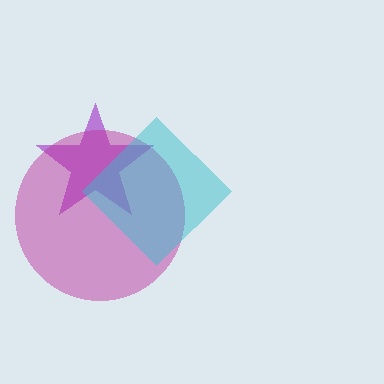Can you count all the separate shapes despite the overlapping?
Yes, there are 3 separate shapes.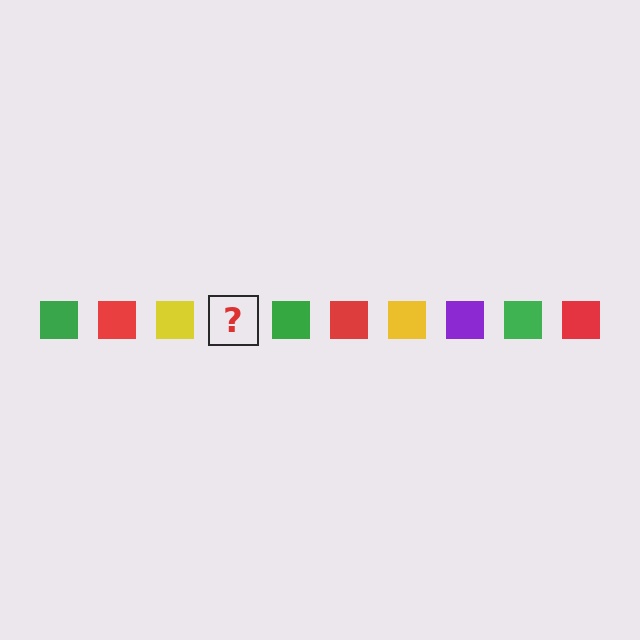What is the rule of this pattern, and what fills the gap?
The rule is that the pattern cycles through green, red, yellow, purple squares. The gap should be filled with a purple square.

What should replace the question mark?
The question mark should be replaced with a purple square.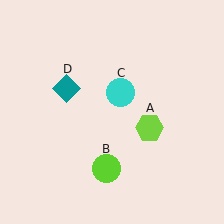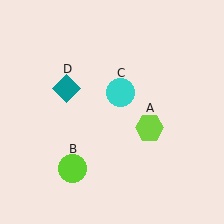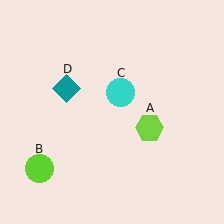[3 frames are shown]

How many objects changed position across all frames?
1 object changed position: lime circle (object B).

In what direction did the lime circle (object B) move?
The lime circle (object B) moved left.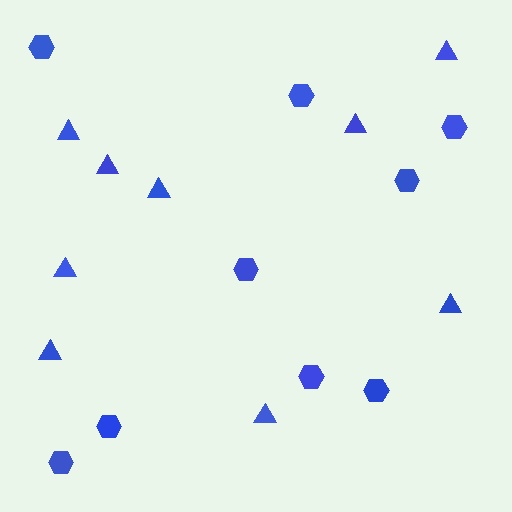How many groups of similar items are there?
There are 2 groups: one group of triangles (9) and one group of hexagons (9).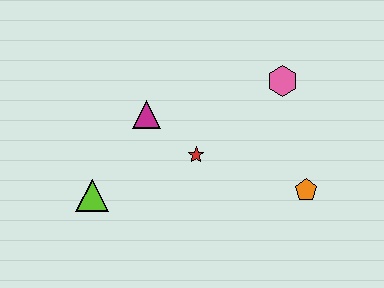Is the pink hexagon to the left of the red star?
No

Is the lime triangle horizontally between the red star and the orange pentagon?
No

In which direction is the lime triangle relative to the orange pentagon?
The lime triangle is to the left of the orange pentagon.